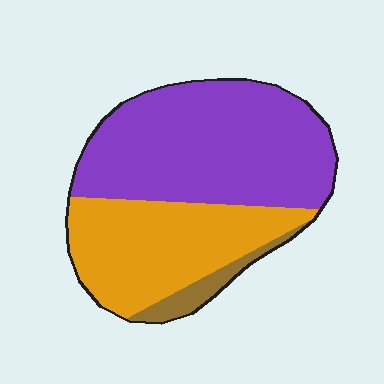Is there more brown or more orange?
Orange.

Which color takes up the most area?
Purple, at roughly 55%.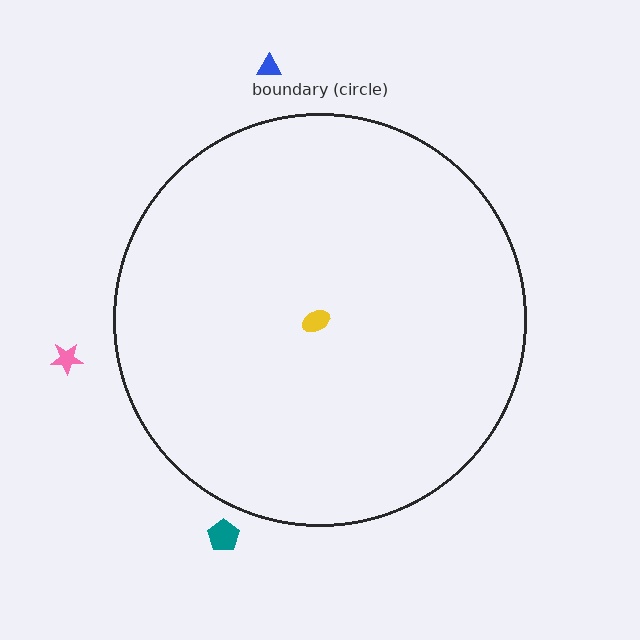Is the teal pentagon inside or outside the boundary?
Outside.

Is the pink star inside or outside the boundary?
Outside.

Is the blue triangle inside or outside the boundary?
Outside.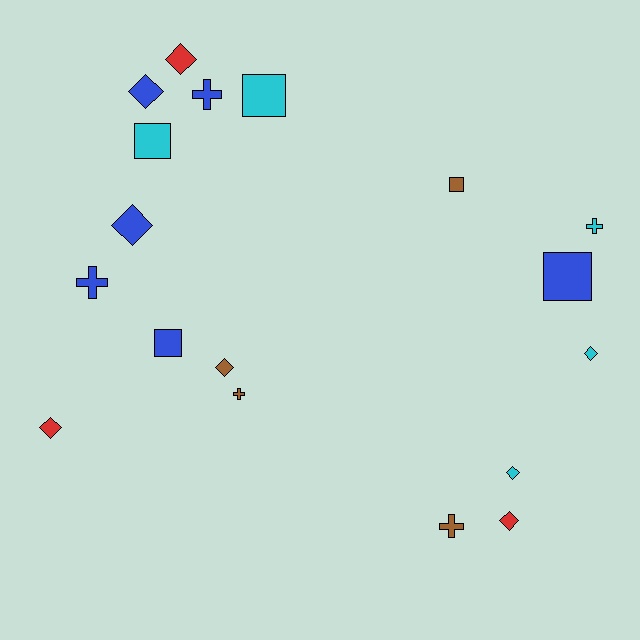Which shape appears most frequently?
Diamond, with 8 objects.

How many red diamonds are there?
There are 3 red diamonds.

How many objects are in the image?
There are 18 objects.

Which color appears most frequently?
Blue, with 6 objects.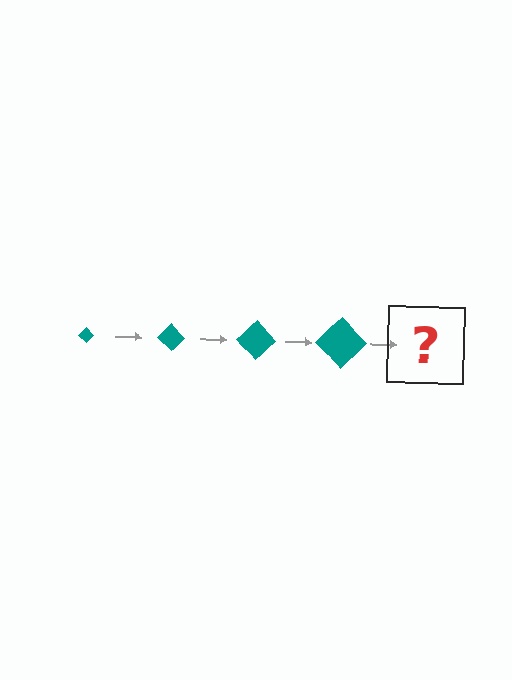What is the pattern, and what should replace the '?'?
The pattern is that the diamond gets progressively larger each step. The '?' should be a teal diamond, larger than the previous one.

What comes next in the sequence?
The next element should be a teal diamond, larger than the previous one.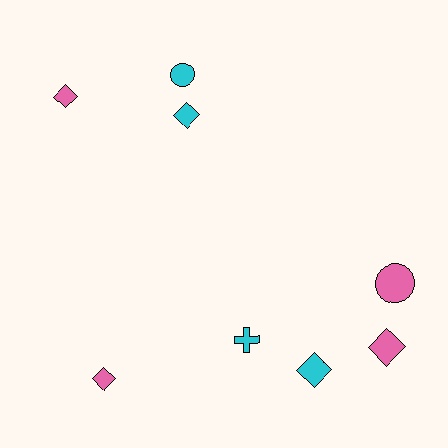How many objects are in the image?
There are 8 objects.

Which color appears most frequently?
Cyan, with 4 objects.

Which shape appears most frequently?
Diamond, with 5 objects.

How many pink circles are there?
There is 1 pink circle.